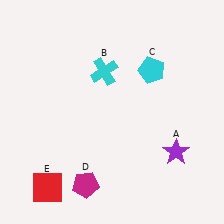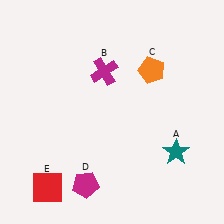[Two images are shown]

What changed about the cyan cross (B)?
In Image 1, B is cyan. In Image 2, it changed to magenta.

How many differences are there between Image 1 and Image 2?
There are 3 differences between the two images.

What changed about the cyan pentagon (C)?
In Image 1, C is cyan. In Image 2, it changed to orange.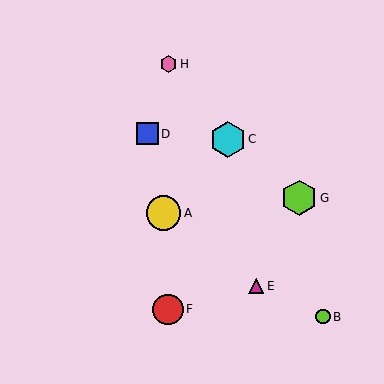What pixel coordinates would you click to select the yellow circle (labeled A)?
Click at (164, 213) to select the yellow circle A.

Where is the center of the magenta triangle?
The center of the magenta triangle is at (256, 286).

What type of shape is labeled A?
Shape A is a yellow circle.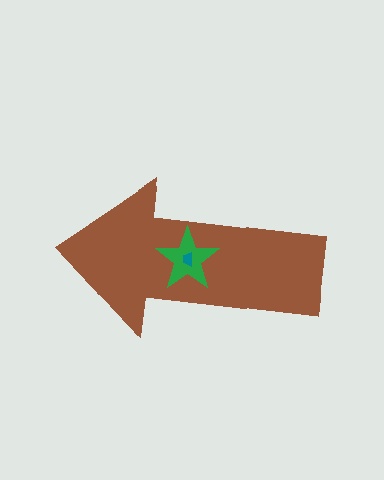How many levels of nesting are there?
3.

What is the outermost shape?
The brown arrow.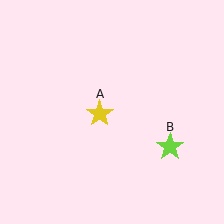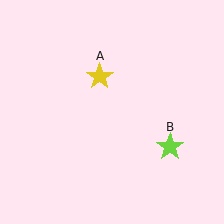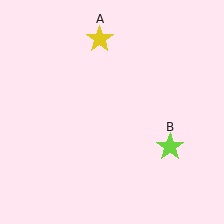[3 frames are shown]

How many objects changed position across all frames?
1 object changed position: yellow star (object A).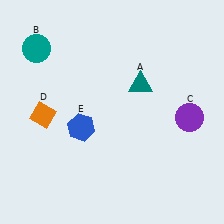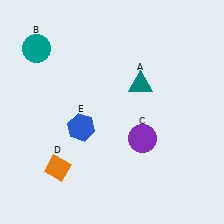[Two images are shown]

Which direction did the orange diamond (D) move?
The orange diamond (D) moved down.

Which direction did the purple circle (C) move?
The purple circle (C) moved left.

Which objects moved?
The objects that moved are: the purple circle (C), the orange diamond (D).